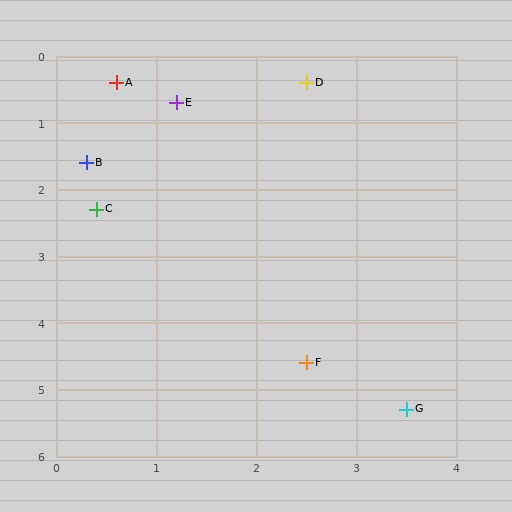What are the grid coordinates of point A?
Point A is at approximately (0.6, 0.4).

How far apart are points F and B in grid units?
Points F and B are about 3.7 grid units apart.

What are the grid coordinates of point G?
Point G is at approximately (3.5, 5.3).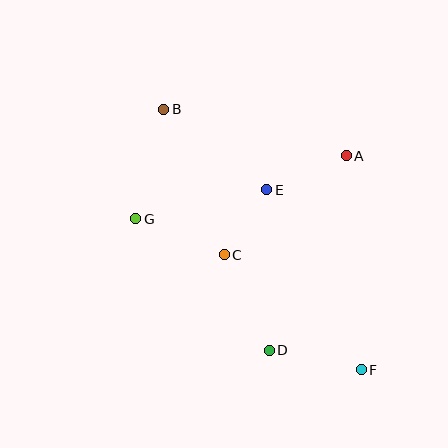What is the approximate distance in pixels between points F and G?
The distance between F and G is approximately 271 pixels.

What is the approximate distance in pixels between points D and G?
The distance between D and G is approximately 188 pixels.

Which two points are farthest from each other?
Points B and F are farthest from each other.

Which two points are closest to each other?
Points C and E are closest to each other.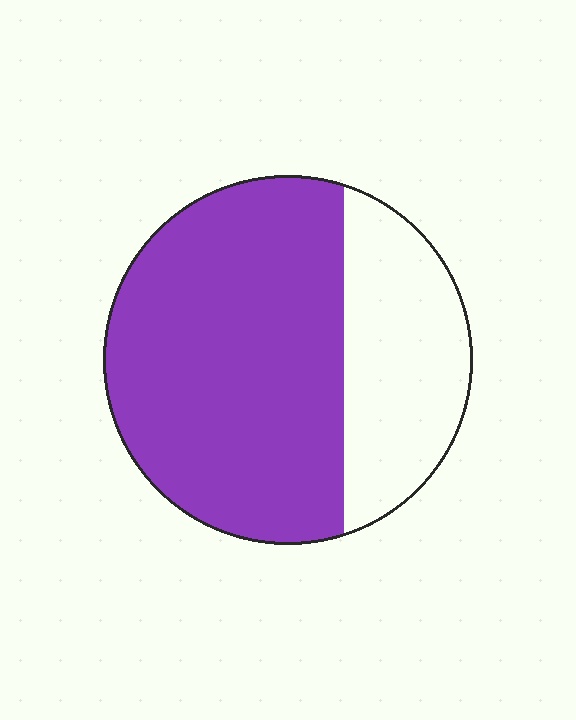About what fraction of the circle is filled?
About two thirds (2/3).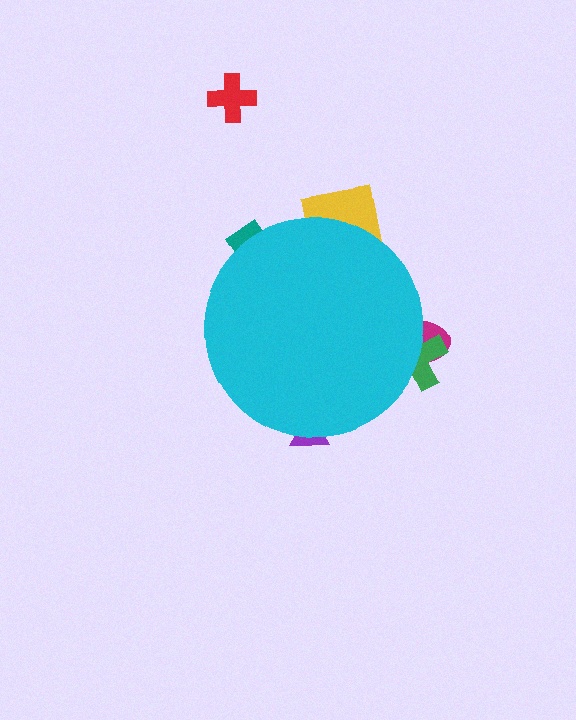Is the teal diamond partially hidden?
Yes, the teal diamond is partially hidden behind the cyan circle.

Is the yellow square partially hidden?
Yes, the yellow square is partially hidden behind the cyan circle.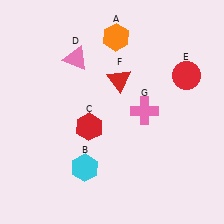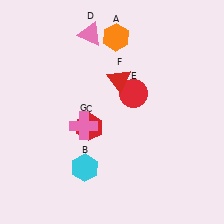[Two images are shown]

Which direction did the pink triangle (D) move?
The pink triangle (D) moved up.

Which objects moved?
The objects that moved are: the pink triangle (D), the red circle (E), the pink cross (G).